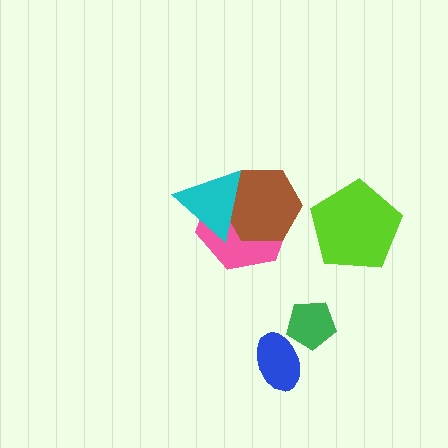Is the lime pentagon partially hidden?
No, no other shape covers it.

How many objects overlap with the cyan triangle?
2 objects overlap with the cyan triangle.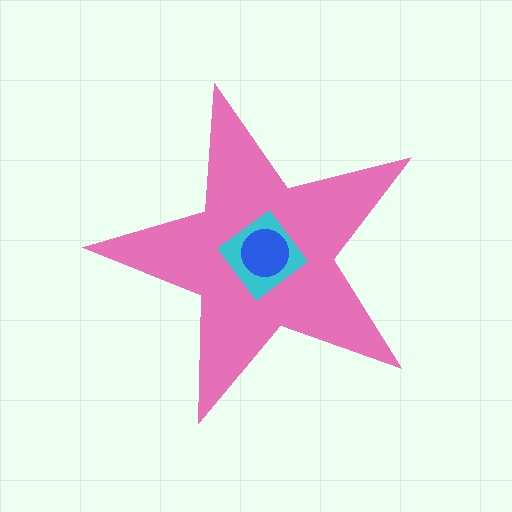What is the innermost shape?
The blue circle.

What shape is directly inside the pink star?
The cyan diamond.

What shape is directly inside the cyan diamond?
The blue circle.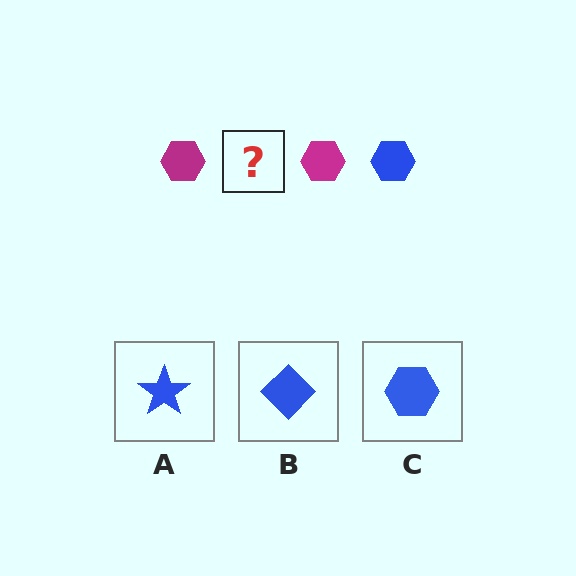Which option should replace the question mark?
Option C.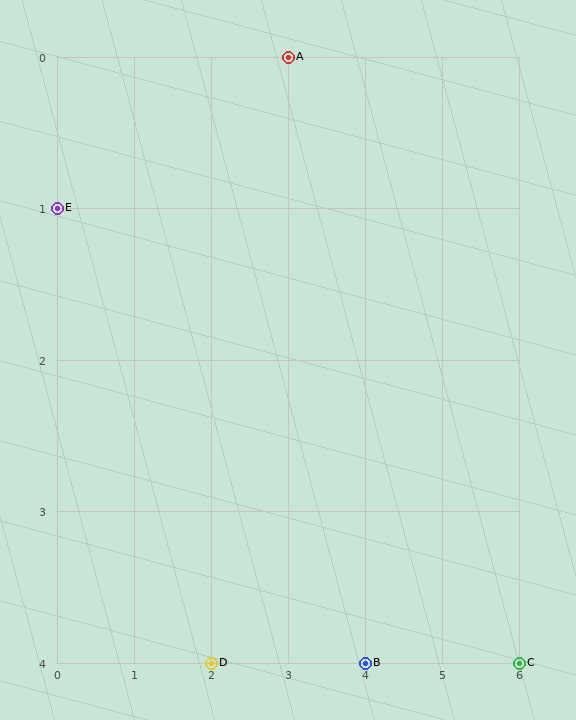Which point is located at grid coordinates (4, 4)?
Point B is at (4, 4).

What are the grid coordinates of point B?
Point B is at grid coordinates (4, 4).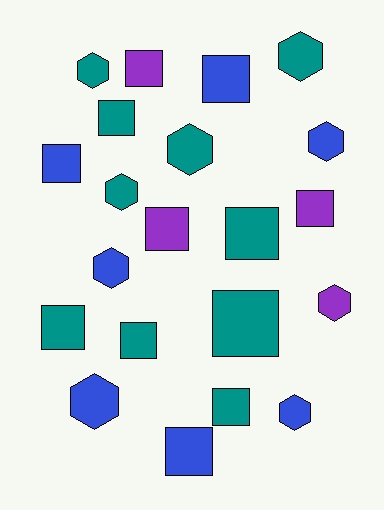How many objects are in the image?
There are 21 objects.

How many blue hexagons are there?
There are 4 blue hexagons.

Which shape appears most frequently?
Square, with 12 objects.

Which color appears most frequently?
Teal, with 10 objects.